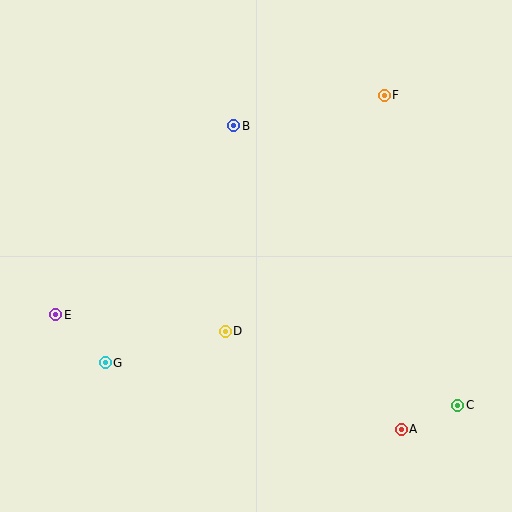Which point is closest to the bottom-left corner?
Point G is closest to the bottom-left corner.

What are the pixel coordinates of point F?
Point F is at (384, 95).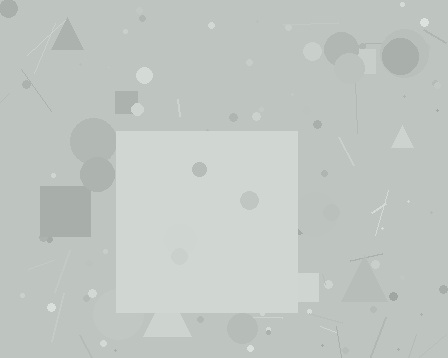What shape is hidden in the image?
A square is hidden in the image.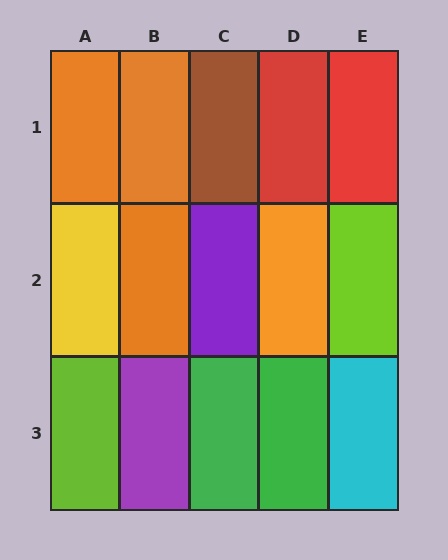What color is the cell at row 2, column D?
Orange.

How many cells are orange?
4 cells are orange.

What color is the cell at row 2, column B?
Orange.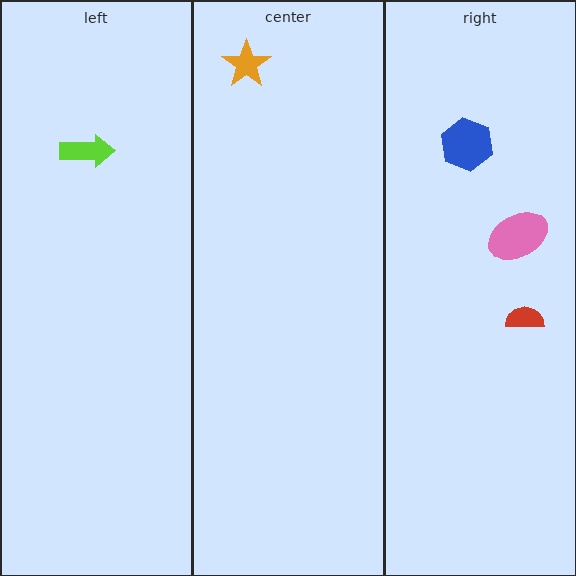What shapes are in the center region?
The orange star.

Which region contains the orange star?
The center region.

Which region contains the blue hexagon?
The right region.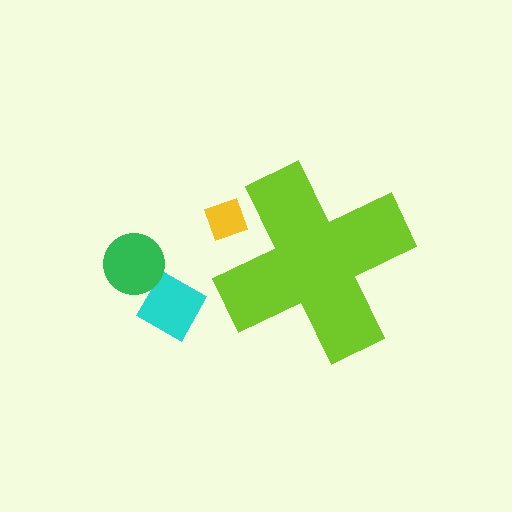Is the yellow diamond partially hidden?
Yes, the yellow diamond is partially hidden behind the lime cross.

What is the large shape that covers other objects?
A lime cross.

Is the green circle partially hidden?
No, the green circle is fully visible.